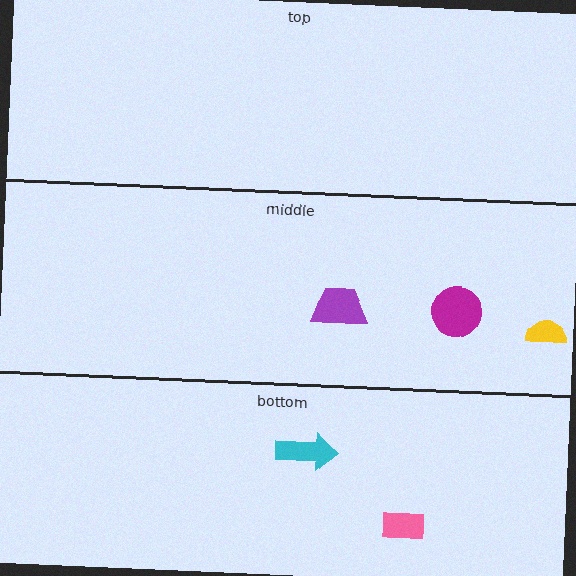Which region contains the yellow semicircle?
The middle region.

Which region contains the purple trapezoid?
The middle region.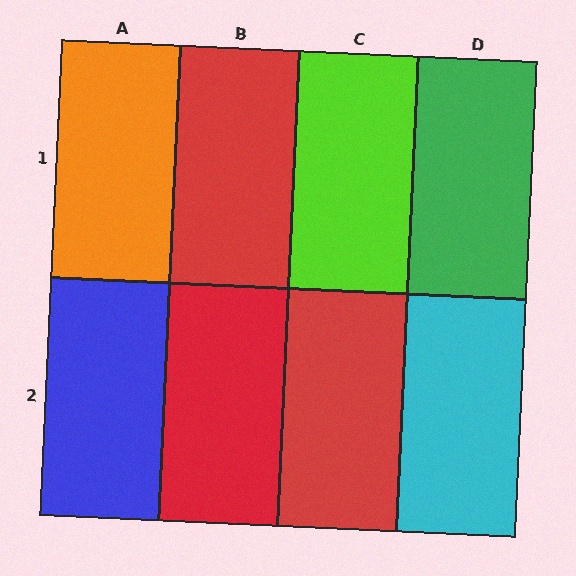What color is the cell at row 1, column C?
Lime.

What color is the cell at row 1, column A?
Orange.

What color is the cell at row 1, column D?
Green.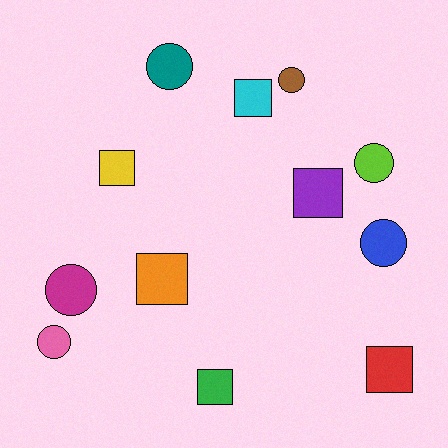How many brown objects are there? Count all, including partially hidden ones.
There is 1 brown object.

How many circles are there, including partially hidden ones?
There are 6 circles.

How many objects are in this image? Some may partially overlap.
There are 12 objects.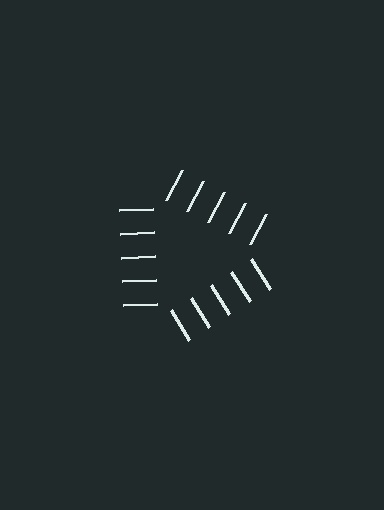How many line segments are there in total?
15 — 5 along each of the 3 edges.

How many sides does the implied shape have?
3 sides — the line-ends trace a triangle.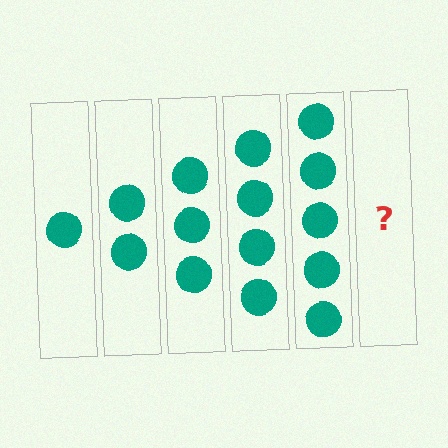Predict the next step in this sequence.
The next step is 6 circles.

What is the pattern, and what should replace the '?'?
The pattern is that each step adds one more circle. The '?' should be 6 circles.